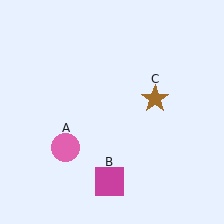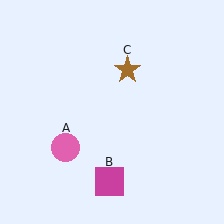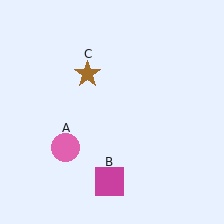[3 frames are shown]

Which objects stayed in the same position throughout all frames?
Pink circle (object A) and magenta square (object B) remained stationary.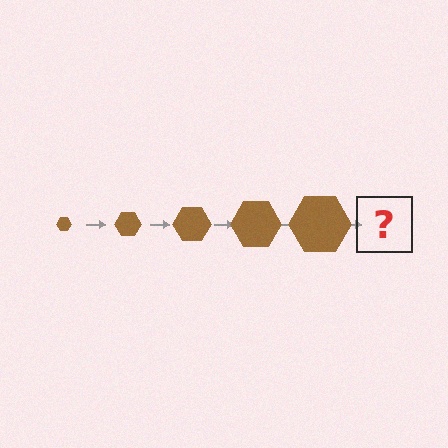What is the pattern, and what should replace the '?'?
The pattern is that the hexagon gets progressively larger each step. The '?' should be a brown hexagon, larger than the previous one.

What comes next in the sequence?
The next element should be a brown hexagon, larger than the previous one.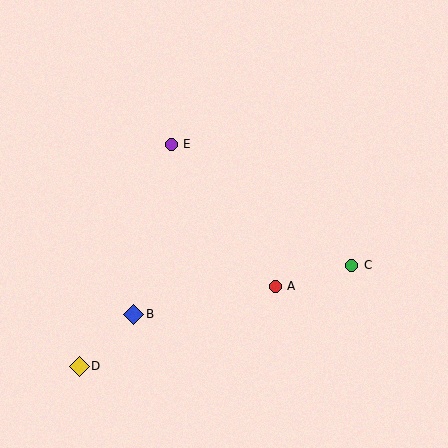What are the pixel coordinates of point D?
Point D is at (79, 366).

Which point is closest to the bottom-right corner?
Point C is closest to the bottom-right corner.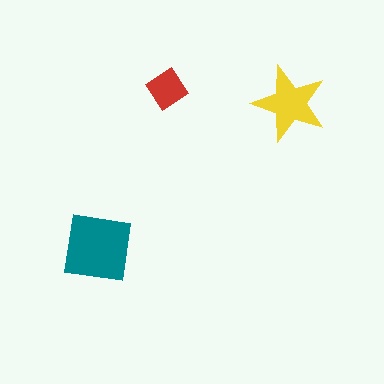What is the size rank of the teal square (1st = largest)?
1st.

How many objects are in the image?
There are 3 objects in the image.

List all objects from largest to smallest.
The teal square, the yellow star, the red diamond.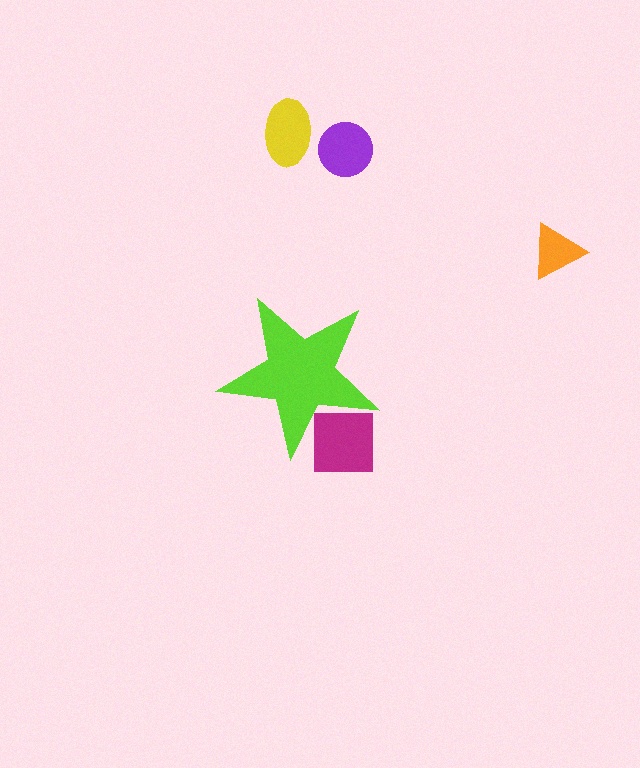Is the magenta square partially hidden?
Yes, the magenta square is partially hidden behind the lime star.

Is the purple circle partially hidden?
No, the purple circle is fully visible.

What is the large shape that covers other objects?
A lime star.